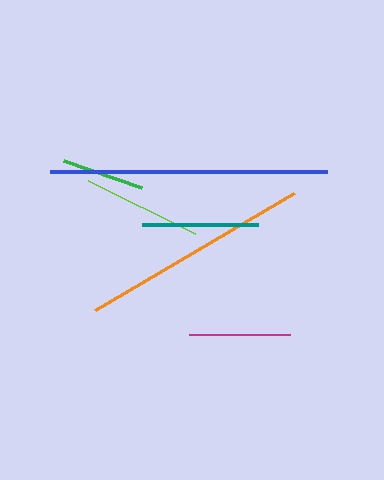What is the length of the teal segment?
The teal segment is approximately 115 pixels long.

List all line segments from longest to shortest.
From longest to shortest: blue, orange, lime, teal, magenta, green.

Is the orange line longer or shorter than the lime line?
The orange line is longer than the lime line.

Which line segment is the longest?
The blue line is the longest at approximately 277 pixels.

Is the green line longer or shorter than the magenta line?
The magenta line is longer than the green line.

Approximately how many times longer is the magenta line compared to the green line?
The magenta line is approximately 1.2 times the length of the green line.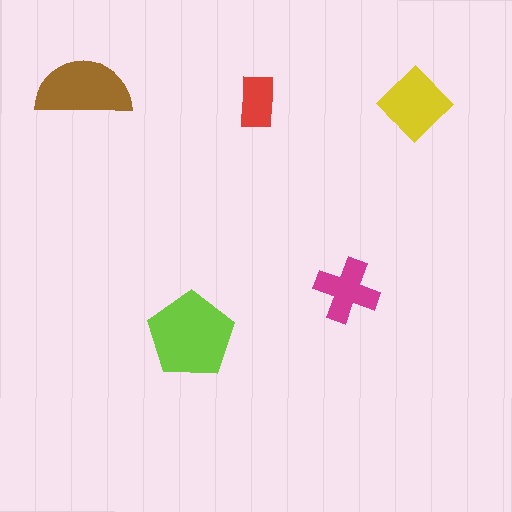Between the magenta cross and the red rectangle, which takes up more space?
The magenta cross.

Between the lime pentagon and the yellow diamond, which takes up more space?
The lime pentagon.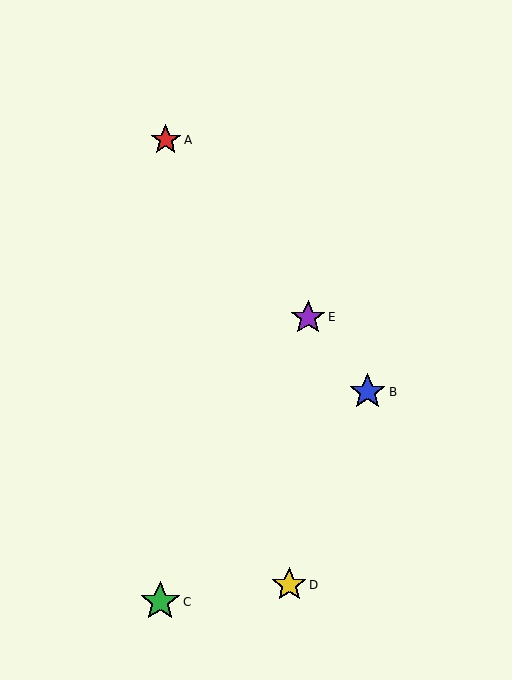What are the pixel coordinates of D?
Object D is at (289, 585).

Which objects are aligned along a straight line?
Objects A, B, E are aligned along a straight line.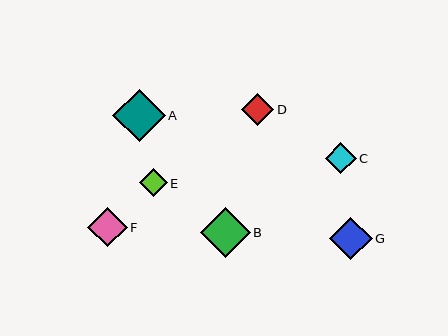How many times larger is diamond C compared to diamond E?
Diamond C is approximately 1.1 times the size of diamond E.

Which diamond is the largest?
Diamond A is the largest with a size of approximately 52 pixels.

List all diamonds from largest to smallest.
From largest to smallest: A, B, G, F, D, C, E.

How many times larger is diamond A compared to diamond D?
Diamond A is approximately 1.7 times the size of diamond D.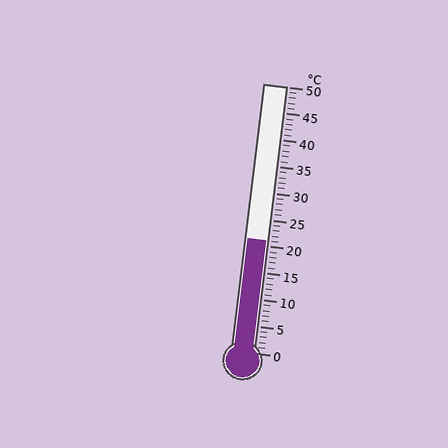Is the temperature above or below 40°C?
The temperature is below 40°C.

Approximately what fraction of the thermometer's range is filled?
The thermometer is filled to approximately 40% of its range.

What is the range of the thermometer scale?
The thermometer scale ranges from 0°C to 50°C.